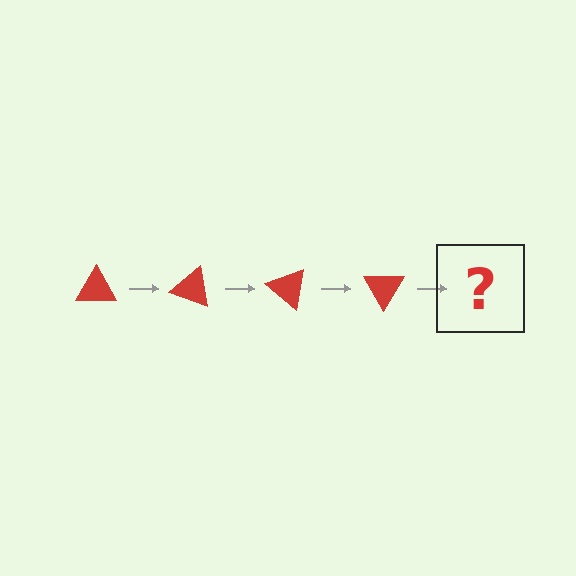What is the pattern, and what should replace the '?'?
The pattern is that the triangle rotates 20 degrees each step. The '?' should be a red triangle rotated 80 degrees.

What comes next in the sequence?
The next element should be a red triangle rotated 80 degrees.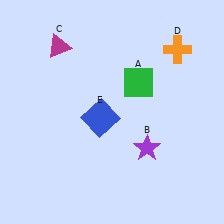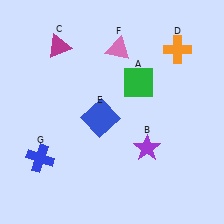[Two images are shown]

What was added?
A pink triangle (F), a blue cross (G) were added in Image 2.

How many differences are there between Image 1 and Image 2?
There are 2 differences between the two images.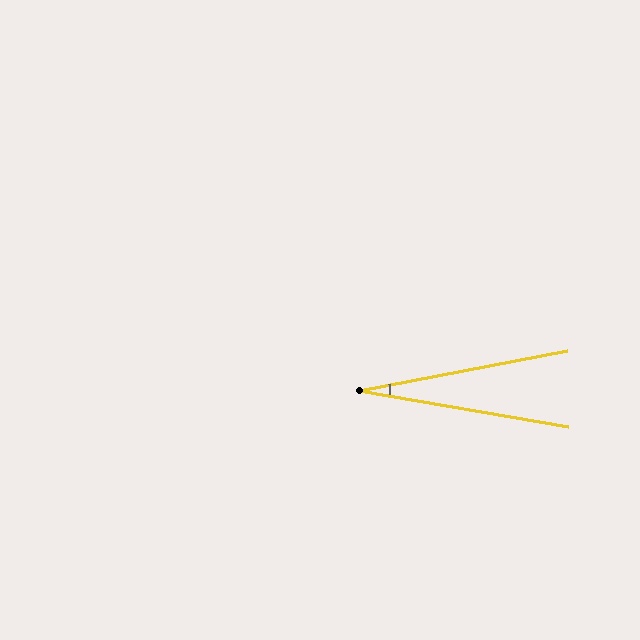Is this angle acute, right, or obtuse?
It is acute.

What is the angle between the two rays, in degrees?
Approximately 20 degrees.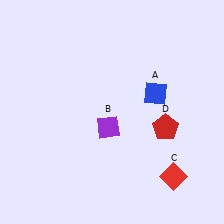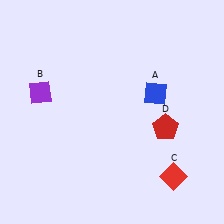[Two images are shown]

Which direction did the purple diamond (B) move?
The purple diamond (B) moved left.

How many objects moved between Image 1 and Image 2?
1 object moved between the two images.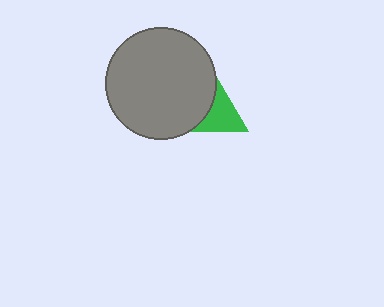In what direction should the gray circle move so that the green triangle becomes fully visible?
The gray circle should move left. That is the shortest direction to clear the overlap and leave the green triangle fully visible.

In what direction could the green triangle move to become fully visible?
The green triangle could move right. That would shift it out from behind the gray circle entirely.